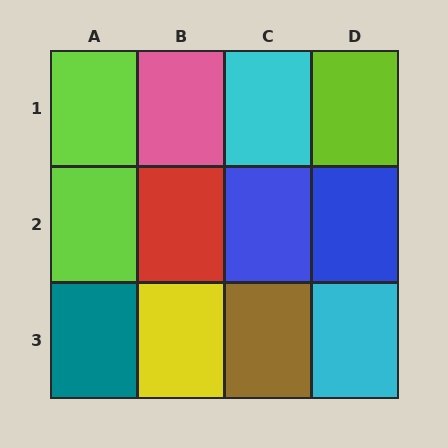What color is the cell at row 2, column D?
Blue.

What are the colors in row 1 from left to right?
Lime, pink, cyan, lime.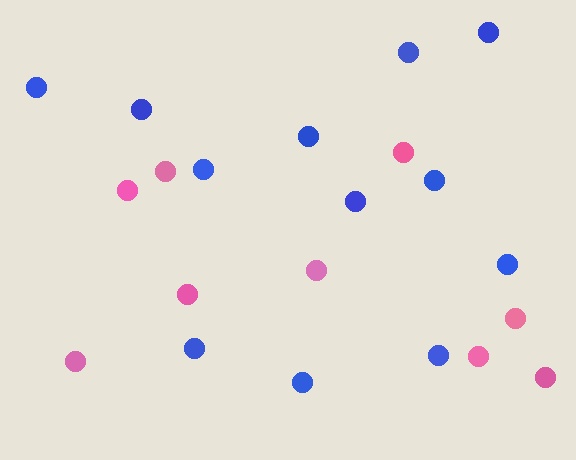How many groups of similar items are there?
There are 2 groups: one group of pink circles (9) and one group of blue circles (12).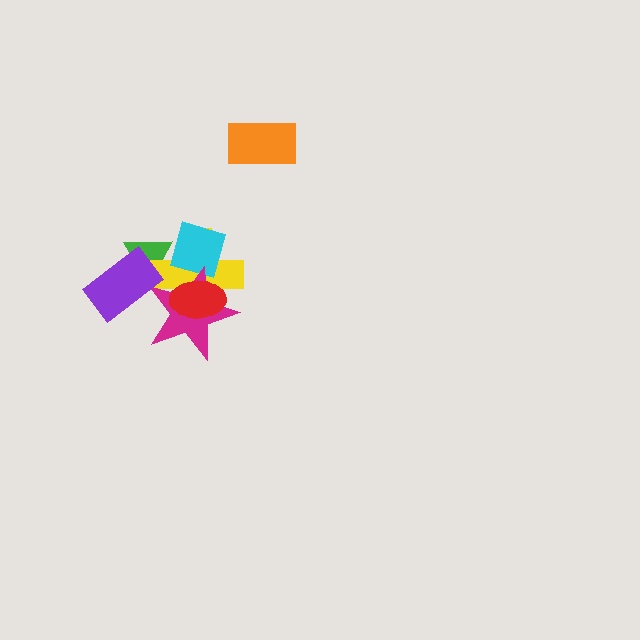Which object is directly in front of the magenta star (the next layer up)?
The purple rectangle is directly in front of the magenta star.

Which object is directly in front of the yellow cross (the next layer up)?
The cyan diamond is directly in front of the yellow cross.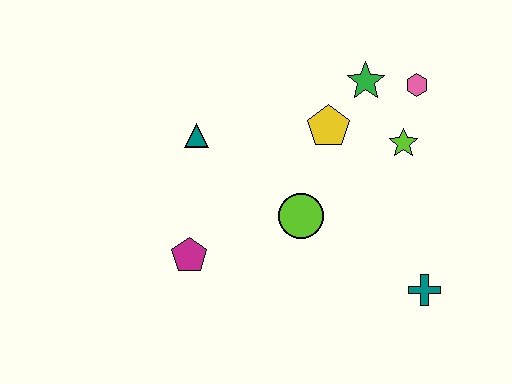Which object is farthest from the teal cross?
The teal triangle is farthest from the teal cross.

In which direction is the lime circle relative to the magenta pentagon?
The lime circle is to the right of the magenta pentagon.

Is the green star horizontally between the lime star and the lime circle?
Yes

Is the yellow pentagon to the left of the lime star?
Yes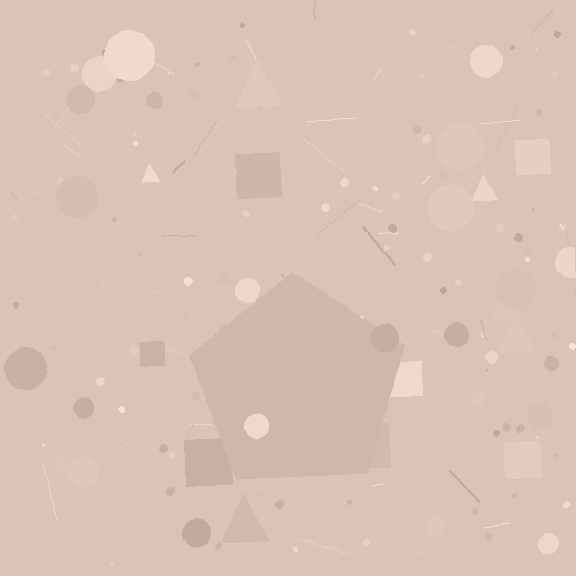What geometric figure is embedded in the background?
A pentagon is embedded in the background.